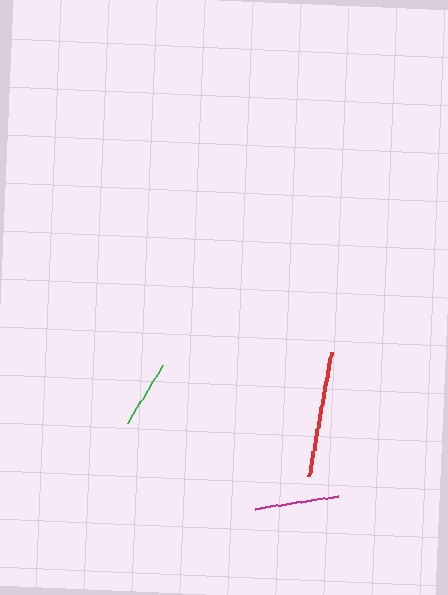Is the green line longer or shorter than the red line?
The red line is longer than the green line.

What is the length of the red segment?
The red segment is approximately 126 pixels long.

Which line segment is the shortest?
The green line is the shortest at approximately 68 pixels.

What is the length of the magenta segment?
The magenta segment is approximately 84 pixels long.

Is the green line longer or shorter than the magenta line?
The magenta line is longer than the green line.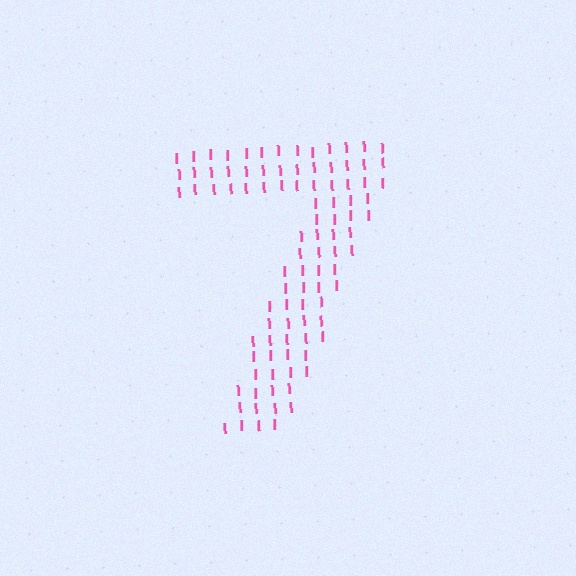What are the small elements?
The small elements are letter I's.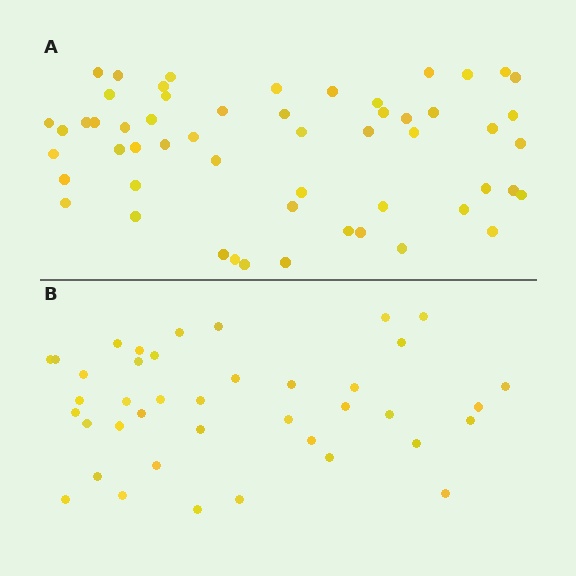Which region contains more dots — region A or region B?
Region A (the top region) has more dots.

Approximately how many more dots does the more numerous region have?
Region A has approximately 15 more dots than region B.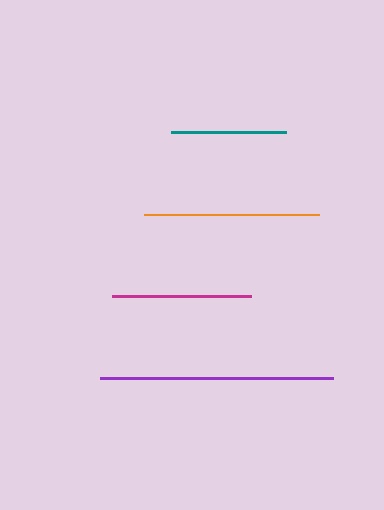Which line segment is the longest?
The purple line is the longest at approximately 232 pixels.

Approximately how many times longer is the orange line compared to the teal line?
The orange line is approximately 1.5 times the length of the teal line.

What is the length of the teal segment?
The teal segment is approximately 116 pixels long.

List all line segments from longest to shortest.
From longest to shortest: purple, orange, magenta, teal.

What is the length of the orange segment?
The orange segment is approximately 175 pixels long.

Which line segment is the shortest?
The teal line is the shortest at approximately 116 pixels.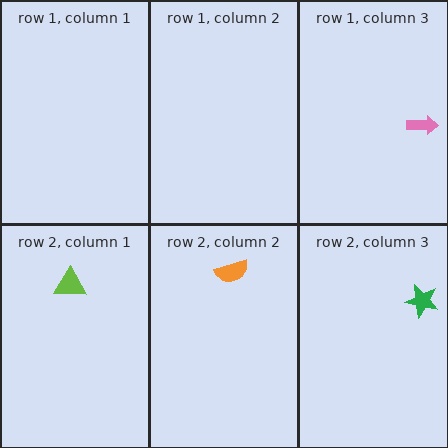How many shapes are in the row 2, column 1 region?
1.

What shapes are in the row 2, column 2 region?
The orange semicircle.